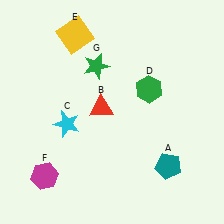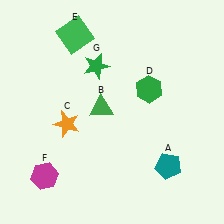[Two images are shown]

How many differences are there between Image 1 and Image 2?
There are 3 differences between the two images.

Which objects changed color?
B changed from red to green. C changed from cyan to orange. E changed from yellow to green.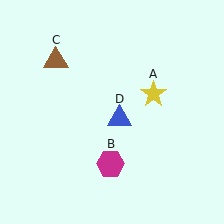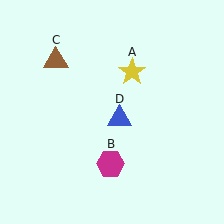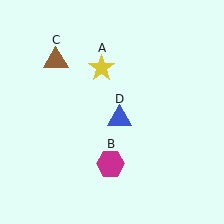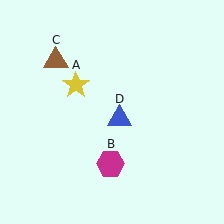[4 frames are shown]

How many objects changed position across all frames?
1 object changed position: yellow star (object A).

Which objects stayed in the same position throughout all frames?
Magenta hexagon (object B) and brown triangle (object C) and blue triangle (object D) remained stationary.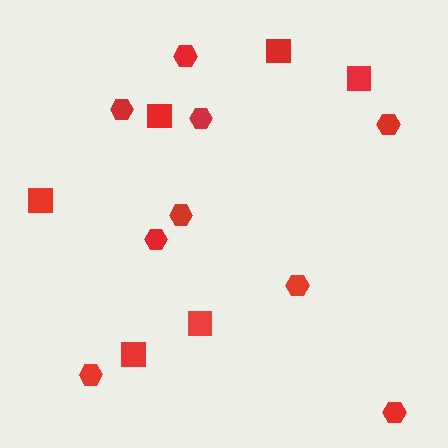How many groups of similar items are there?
There are 2 groups: one group of hexagons (9) and one group of squares (6).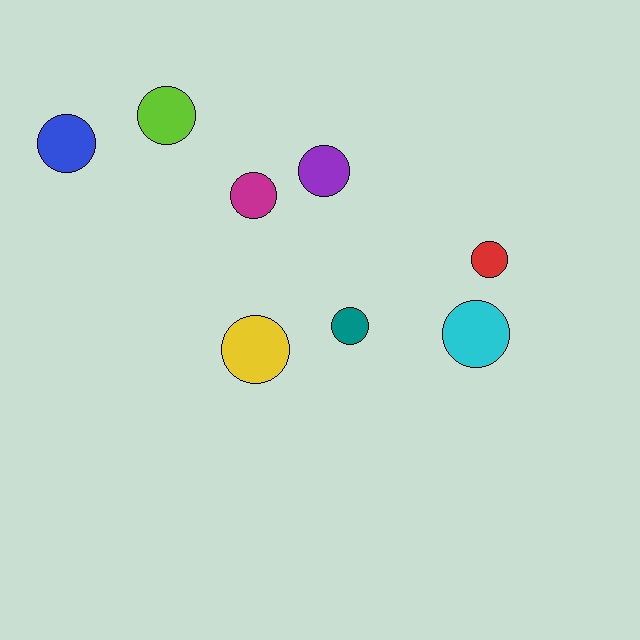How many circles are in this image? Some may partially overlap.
There are 8 circles.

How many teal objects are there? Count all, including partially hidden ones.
There is 1 teal object.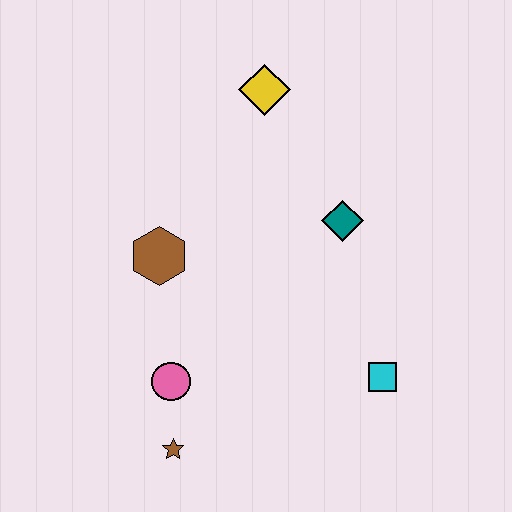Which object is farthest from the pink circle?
The yellow diamond is farthest from the pink circle.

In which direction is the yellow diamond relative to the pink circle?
The yellow diamond is above the pink circle.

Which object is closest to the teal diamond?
The yellow diamond is closest to the teal diamond.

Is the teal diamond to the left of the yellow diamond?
No